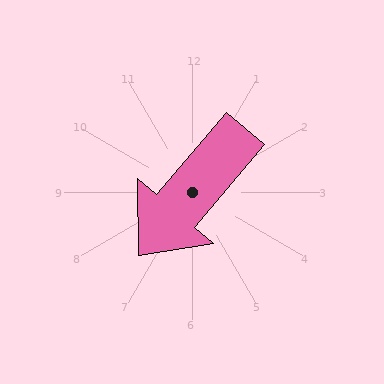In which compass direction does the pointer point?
Southwest.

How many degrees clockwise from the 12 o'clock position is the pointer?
Approximately 220 degrees.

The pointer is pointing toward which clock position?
Roughly 7 o'clock.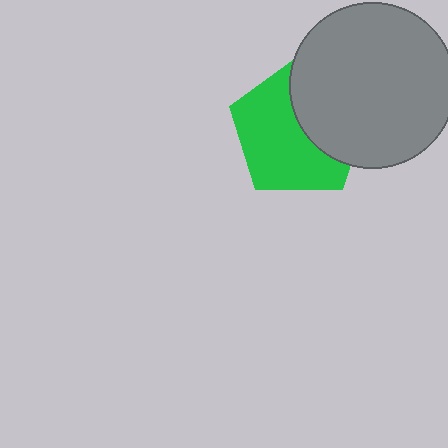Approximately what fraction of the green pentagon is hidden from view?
Roughly 40% of the green pentagon is hidden behind the gray circle.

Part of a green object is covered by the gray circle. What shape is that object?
It is a pentagon.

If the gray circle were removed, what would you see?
You would see the complete green pentagon.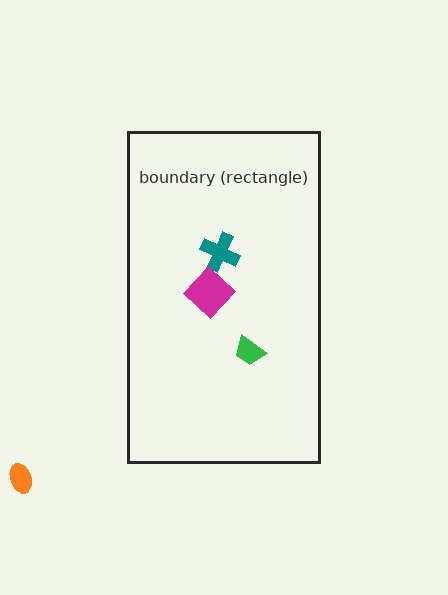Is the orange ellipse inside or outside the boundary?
Outside.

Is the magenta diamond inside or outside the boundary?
Inside.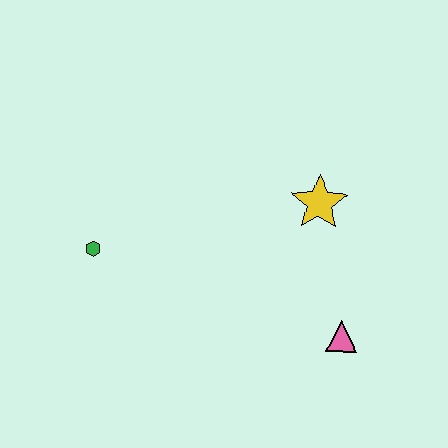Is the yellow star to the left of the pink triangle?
Yes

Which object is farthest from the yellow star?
The green hexagon is farthest from the yellow star.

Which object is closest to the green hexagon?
The yellow star is closest to the green hexagon.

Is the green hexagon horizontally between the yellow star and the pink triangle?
No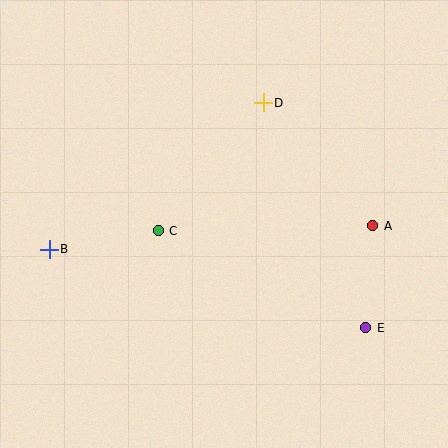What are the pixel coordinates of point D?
Point D is at (263, 103).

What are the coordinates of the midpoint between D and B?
The midpoint between D and B is at (156, 176).